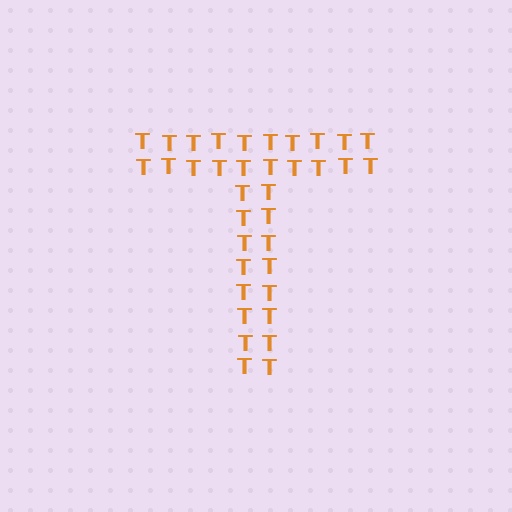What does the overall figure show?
The overall figure shows the letter T.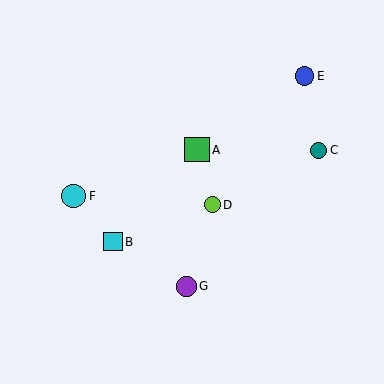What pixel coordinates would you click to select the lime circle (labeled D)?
Click at (212, 205) to select the lime circle D.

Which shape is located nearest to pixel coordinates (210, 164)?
The green square (labeled A) at (197, 150) is nearest to that location.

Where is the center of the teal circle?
The center of the teal circle is at (319, 150).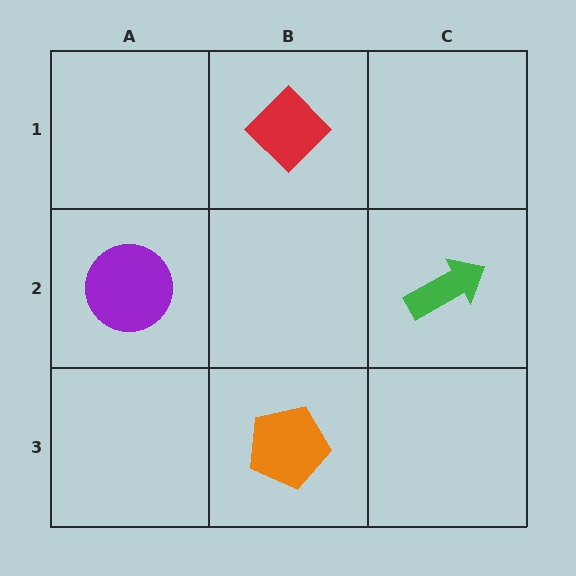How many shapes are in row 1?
1 shape.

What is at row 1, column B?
A red diamond.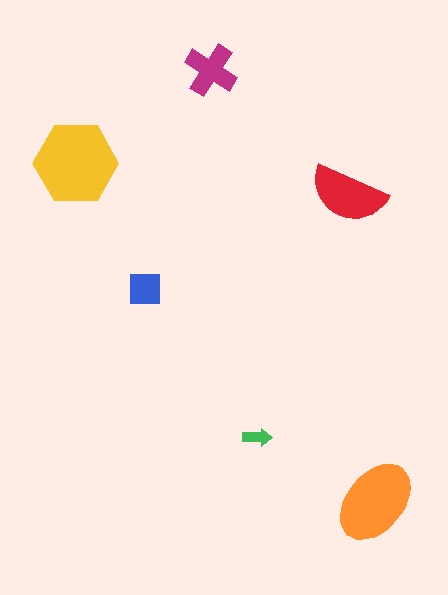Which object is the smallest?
The green arrow.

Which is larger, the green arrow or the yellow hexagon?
The yellow hexagon.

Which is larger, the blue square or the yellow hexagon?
The yellow hexagon.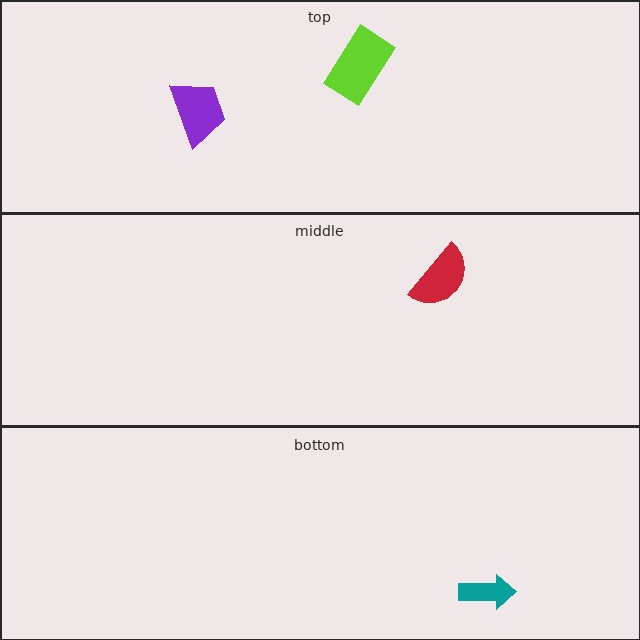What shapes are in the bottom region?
The teal arrow.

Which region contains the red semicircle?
The middle region.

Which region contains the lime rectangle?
The top region.